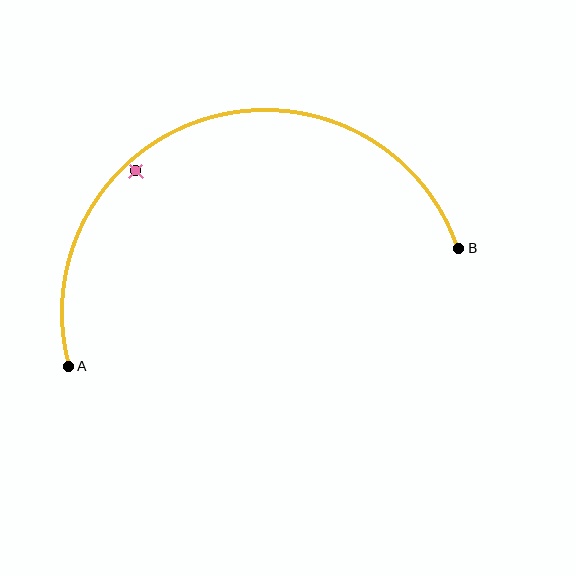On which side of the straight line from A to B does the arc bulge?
The arc bulges above the straight line connecting A and B.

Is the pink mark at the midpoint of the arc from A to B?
No — the pink mark does not lie on the arc at all. It sits slightly inside the curve.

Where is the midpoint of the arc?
The arc midpoint is the point on the curve farthest from the straight line joining A and B. It sits above that line.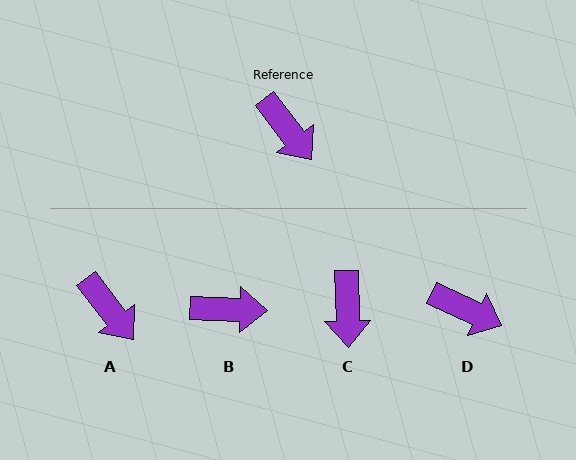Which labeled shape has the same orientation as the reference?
A.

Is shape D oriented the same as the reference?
No, it is off by about 28 degrees.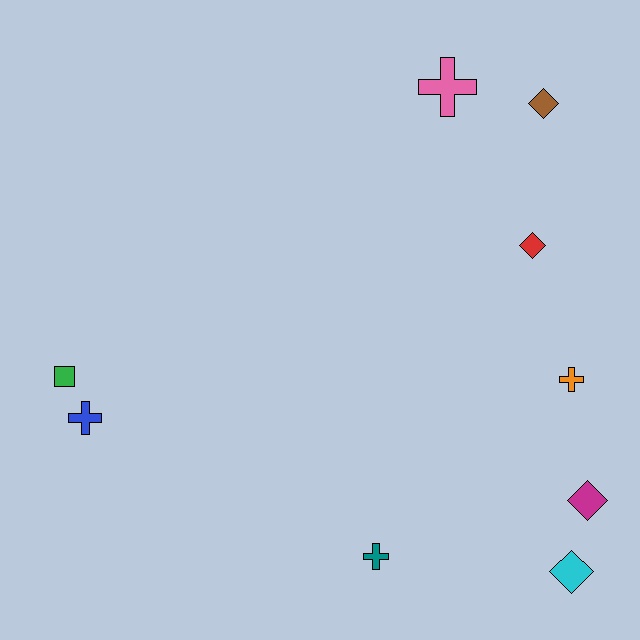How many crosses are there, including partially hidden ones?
There are 4 crosses.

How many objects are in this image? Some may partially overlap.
There are 9 objects.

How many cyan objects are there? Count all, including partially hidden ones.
There is 1 cyan object.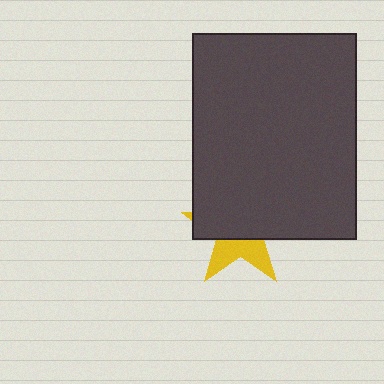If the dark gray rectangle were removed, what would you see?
You would see the complete yellow star.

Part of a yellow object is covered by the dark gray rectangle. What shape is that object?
It is a star.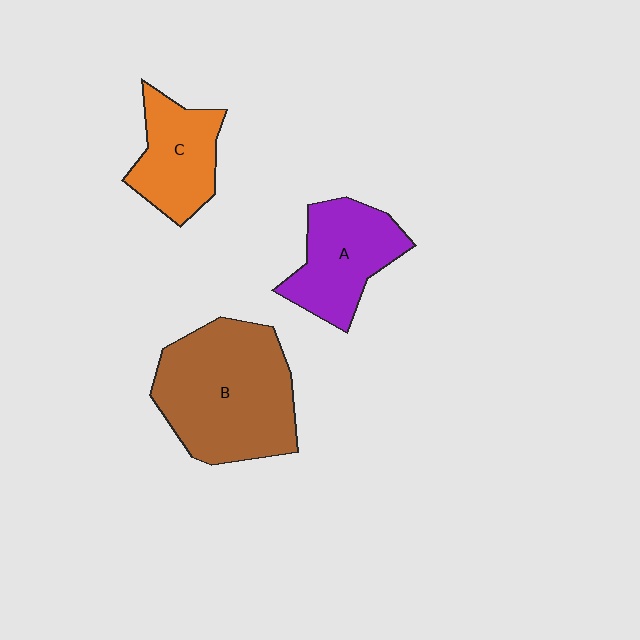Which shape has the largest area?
Shape B (brown).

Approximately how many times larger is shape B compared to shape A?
Approximately 1.7 times.